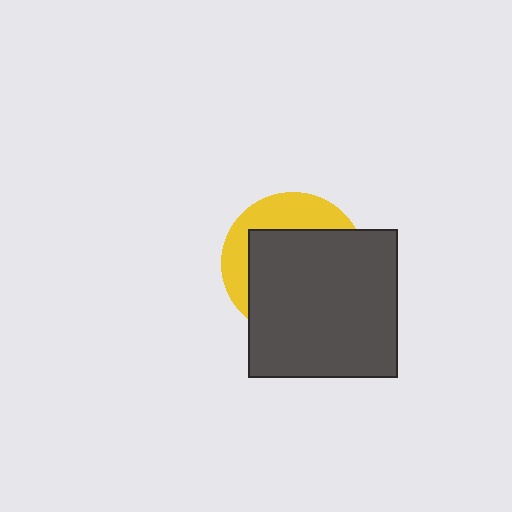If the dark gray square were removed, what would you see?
You would see the complete yellow circle.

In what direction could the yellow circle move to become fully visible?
The yellow circle could move toward the upper-left. That would shift it out from behind the dark gray square entirely.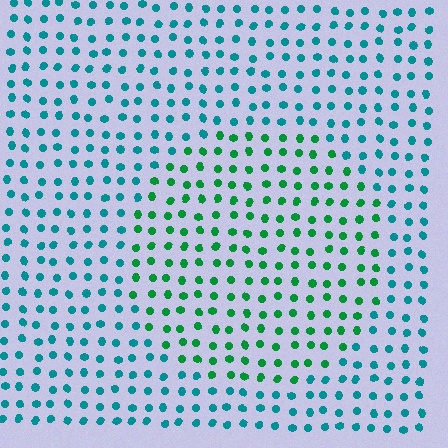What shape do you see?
I see a circle.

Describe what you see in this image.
The image is filled with small teal elements in a uniform arrangement. A circle-shaped region is visible where the elements are tinted to a slightly different hue, forming a subtle color boundary.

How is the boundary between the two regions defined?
The boundary is defined purely by a slight shift in hue (about 41 degrees). Spacing, size, and orientation are identical on both sides.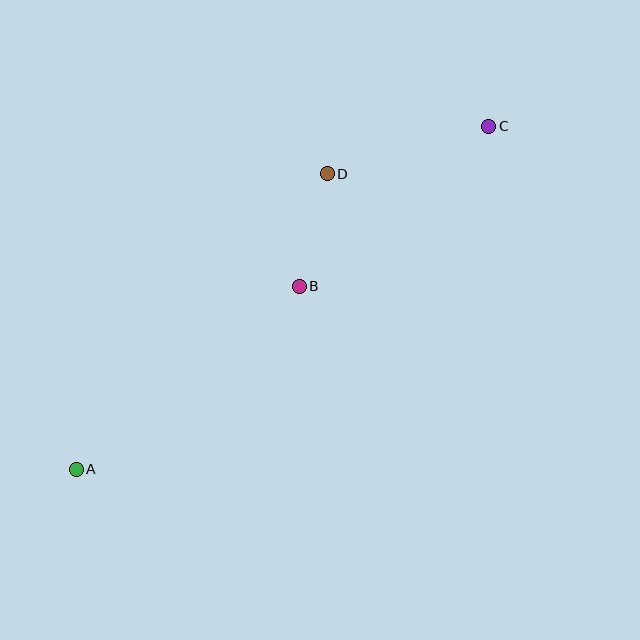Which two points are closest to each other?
Points B and D are closest to each other.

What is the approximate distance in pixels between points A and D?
The distance between A and D is approximately 388 pixels.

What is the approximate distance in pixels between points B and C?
The distance between B and C is approximately 248 pixels.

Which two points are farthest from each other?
Points A and C are farthest from each other.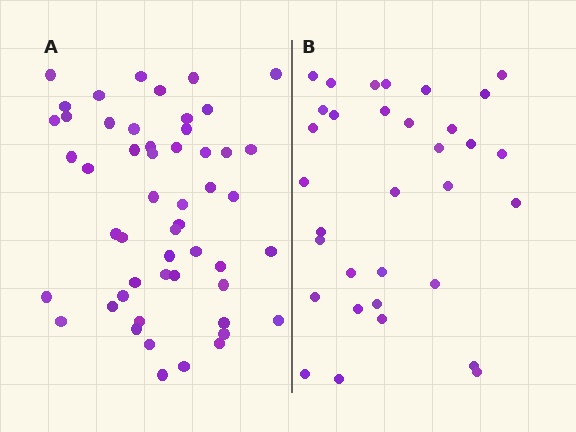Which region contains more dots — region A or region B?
Region A (the left region) has more dots.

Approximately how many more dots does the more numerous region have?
Region A has approximately 20 more dots than region B.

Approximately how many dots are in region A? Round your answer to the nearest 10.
About 50 dots. (The exact count is 52, which rounds to 50.)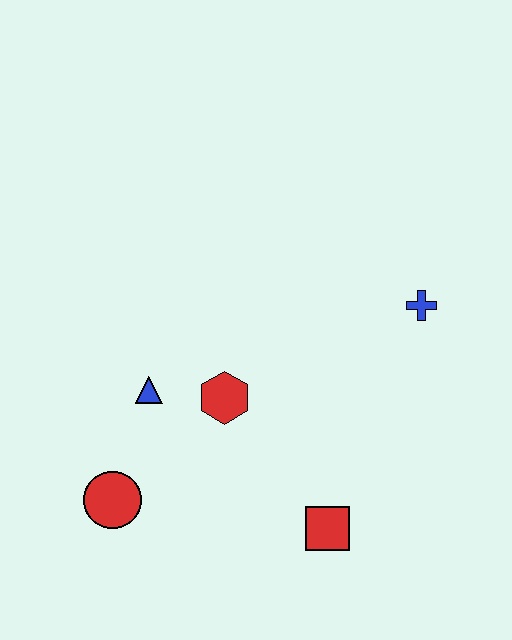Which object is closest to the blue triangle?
The red hexagon is closest to the blue triangle.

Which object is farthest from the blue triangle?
The blue cross is farthest from the blue triangle.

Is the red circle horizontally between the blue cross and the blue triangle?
No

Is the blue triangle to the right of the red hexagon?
No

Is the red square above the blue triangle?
No